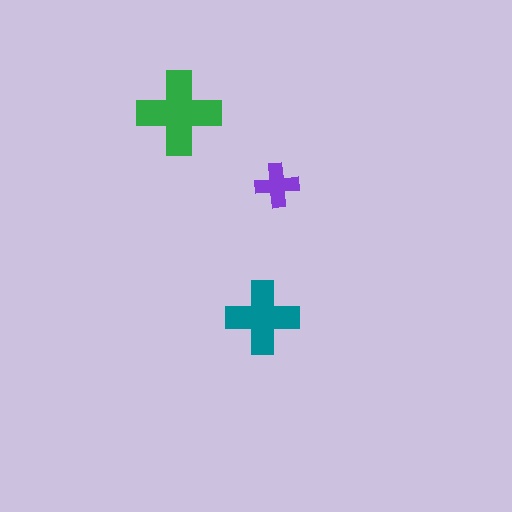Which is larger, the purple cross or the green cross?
The green one.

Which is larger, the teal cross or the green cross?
The green one.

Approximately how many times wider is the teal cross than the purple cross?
About 1.5 times wider.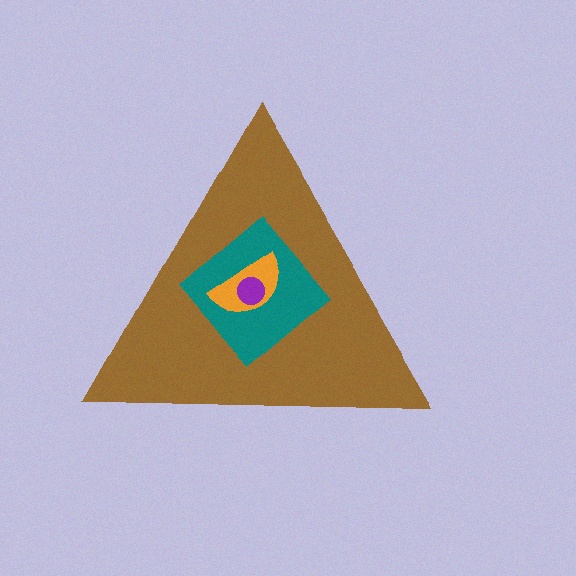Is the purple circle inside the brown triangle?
Yes.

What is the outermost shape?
The brown triangle.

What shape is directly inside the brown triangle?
The teal diamond.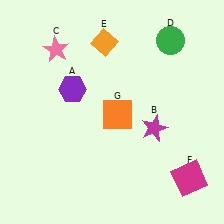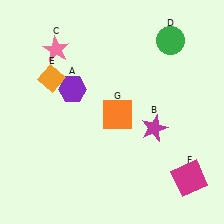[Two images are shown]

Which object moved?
The orange diamond (E) moved left.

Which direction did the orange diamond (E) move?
The orange diamond (E) moved left.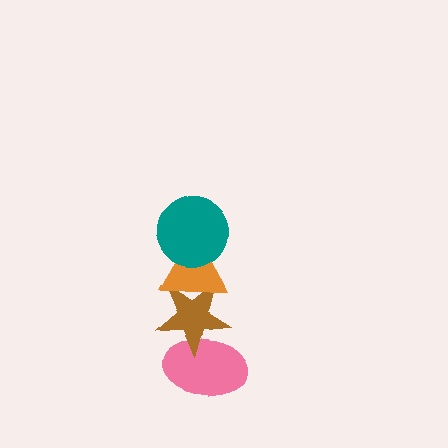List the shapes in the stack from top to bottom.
From top to bottom: the teal circle, the orange triangle, the brown star, the pink ellipse.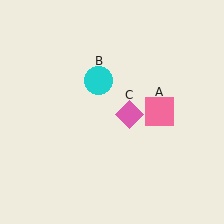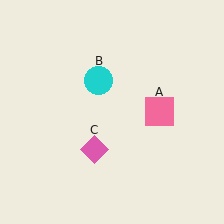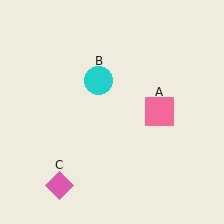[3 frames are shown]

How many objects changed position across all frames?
1 object changed position: pink diamond (object C).